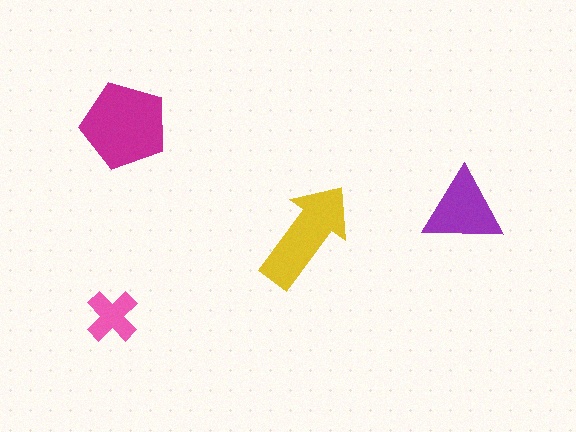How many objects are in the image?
There are 4 objects in the image.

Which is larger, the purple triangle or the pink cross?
The purple triangle.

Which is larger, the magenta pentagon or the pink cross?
The magenta pentagon.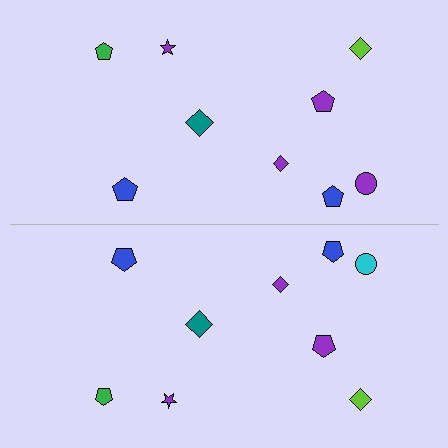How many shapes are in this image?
There are 18 shapes in this image.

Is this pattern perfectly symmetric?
No, the pattern is not perfectly symmetric. The cyan circle on the bottom side breaks the symmetry — its mirror counterpart is purple.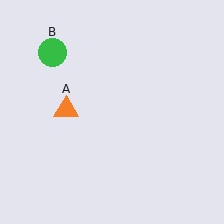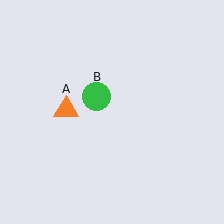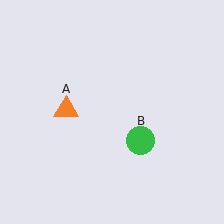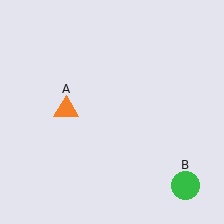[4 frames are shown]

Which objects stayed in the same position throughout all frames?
Orange triangle (object A) remained stationary.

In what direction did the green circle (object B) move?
The green circle (object B) moved down and to the right.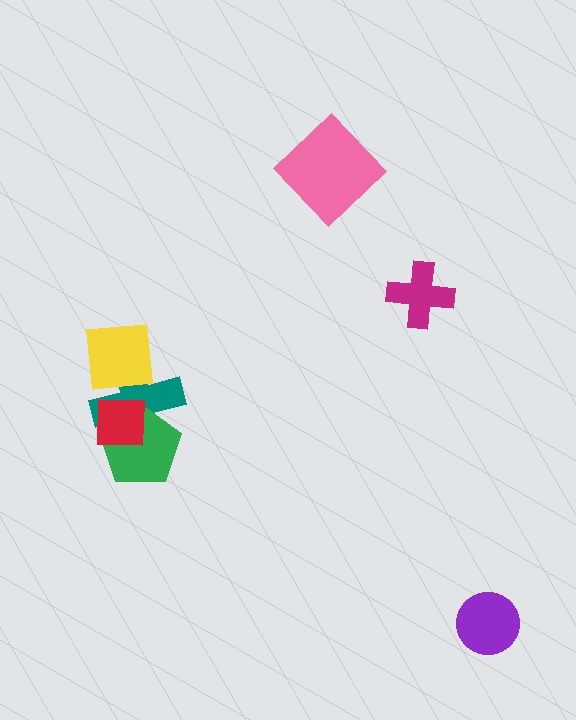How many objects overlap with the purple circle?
0 objects overlap with the purple circle.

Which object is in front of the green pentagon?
The red square is in front of the green pentagon.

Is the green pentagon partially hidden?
Yes, it is partially covered by another shape.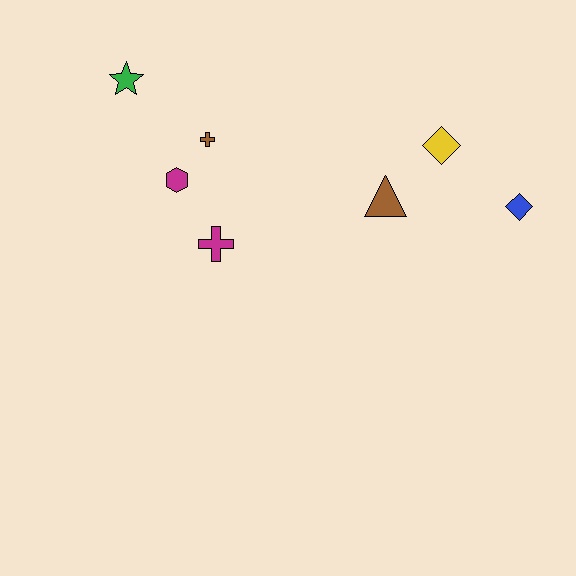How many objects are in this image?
There are 7 objects.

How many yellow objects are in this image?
There is 1 yellow object.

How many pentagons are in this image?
There are no pentagons.